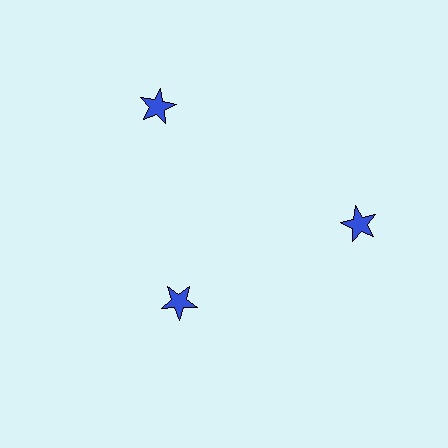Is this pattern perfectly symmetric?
No. The 3 blue stars are arranged in a ring, but one element near the 7 o'clock position is pulled inward toward the center, breaking the 3-fold rotational symmetry.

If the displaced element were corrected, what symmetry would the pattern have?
It would have 3-fold rotational symmetry — the pattern would map onto itself every 120 degrees.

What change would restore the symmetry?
The symmetry would be restored by moving it outward, back onto the ring so that all 3 stars sit at equal angles and equal distance from the center.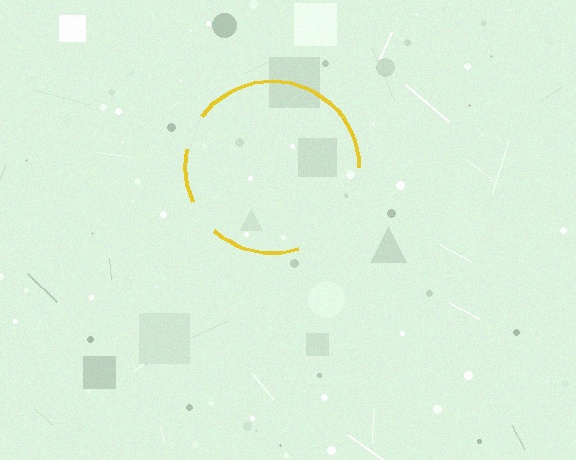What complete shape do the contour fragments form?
The contour fragments form a circle.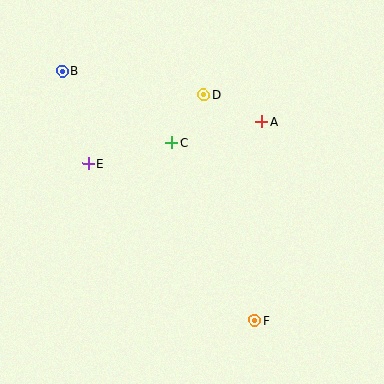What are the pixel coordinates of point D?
Point D is at (204, 94).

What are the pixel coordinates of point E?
Point E is at (88, 164).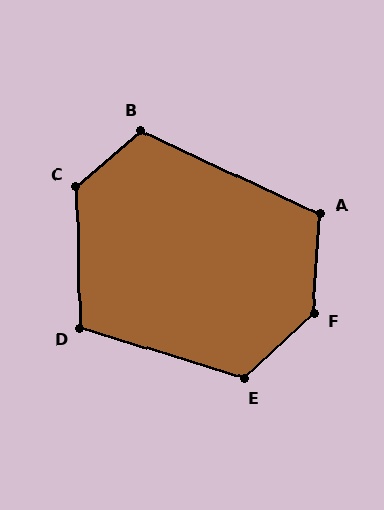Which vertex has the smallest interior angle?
D, at approximately 108 degrees.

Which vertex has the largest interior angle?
F, at approximately 138 degrees.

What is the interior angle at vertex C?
Approximately 130 degrees (obtuse).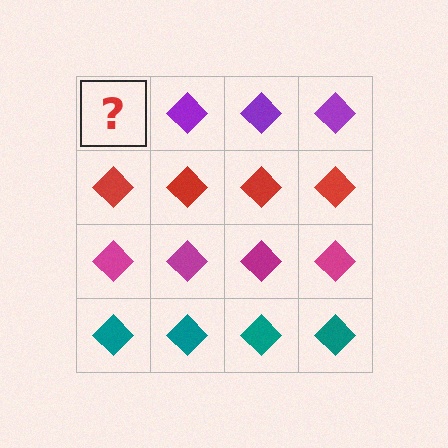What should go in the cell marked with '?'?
The missing cell should contain a purple diamond.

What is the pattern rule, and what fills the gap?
The rule is that each row has a consistent color. The gap should be filled with a purple diamond.